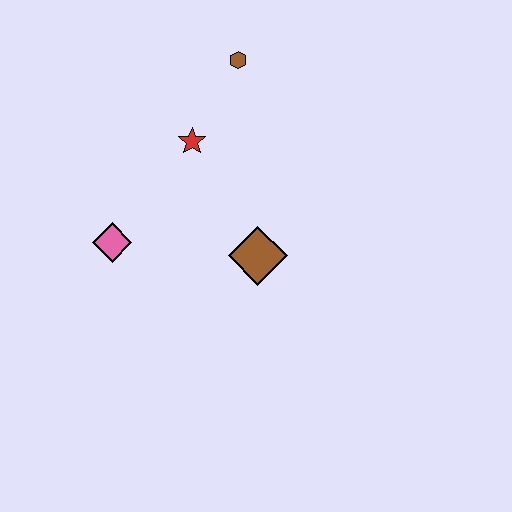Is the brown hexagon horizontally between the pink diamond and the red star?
No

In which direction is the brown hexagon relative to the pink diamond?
The brown hexagon is above the pink diamond.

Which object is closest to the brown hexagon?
The red star is closest to the brown hexagon.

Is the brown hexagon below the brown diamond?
No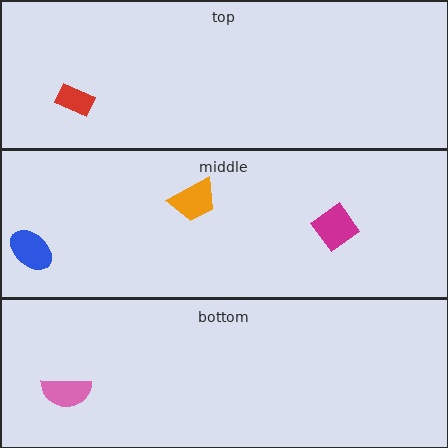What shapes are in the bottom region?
The pink semicircle.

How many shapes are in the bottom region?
1.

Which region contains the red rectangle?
The top region.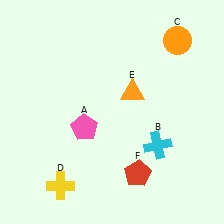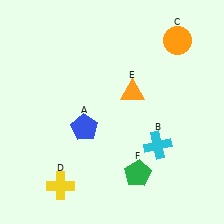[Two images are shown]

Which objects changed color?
A changed from pink to blue. F changed from red to green.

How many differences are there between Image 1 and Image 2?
There are 2 differences between the two images.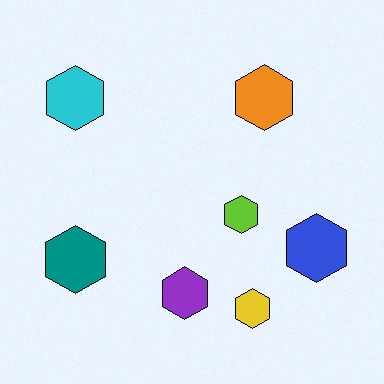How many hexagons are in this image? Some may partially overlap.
There are 7 hexagons.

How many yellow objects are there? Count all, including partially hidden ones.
There is 1 yellow object.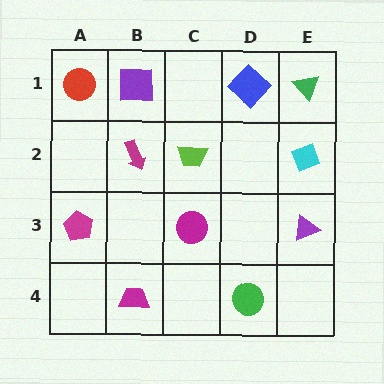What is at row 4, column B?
A magenta trapezoid.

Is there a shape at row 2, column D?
No, that cell is empty.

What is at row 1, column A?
A red circle.